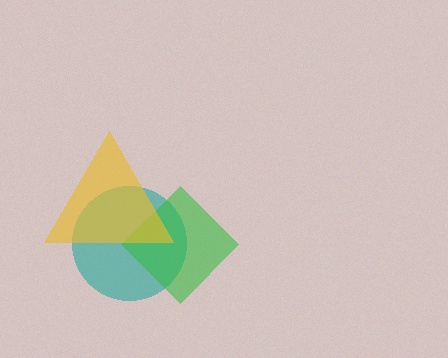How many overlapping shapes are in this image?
There are 3 overlapping shapes in the image.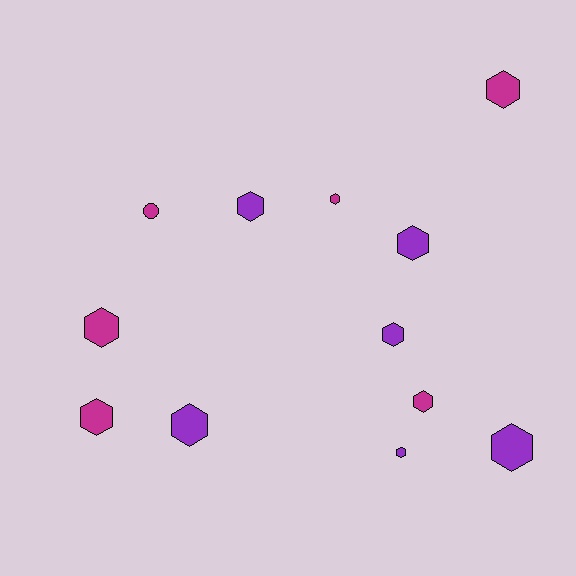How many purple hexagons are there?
There are 6 purple hexagons.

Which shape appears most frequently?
Hexagon, with 11 objects.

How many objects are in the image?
There are 12 objects.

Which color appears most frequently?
Magenta, with 6 objects.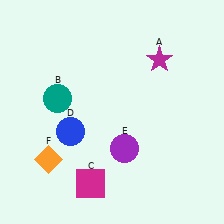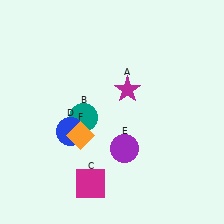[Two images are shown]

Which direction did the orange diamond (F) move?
The orange diamond (F) moved right.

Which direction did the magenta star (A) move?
The magenta star (A) moved left.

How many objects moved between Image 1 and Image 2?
3 objects moved between the two images.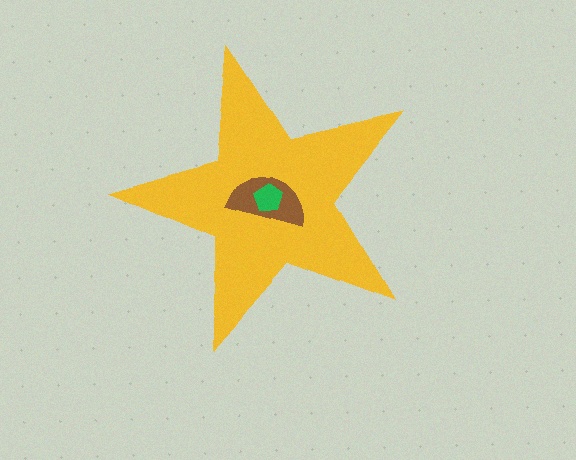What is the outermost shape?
The yellow star.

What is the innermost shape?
The green pentagon.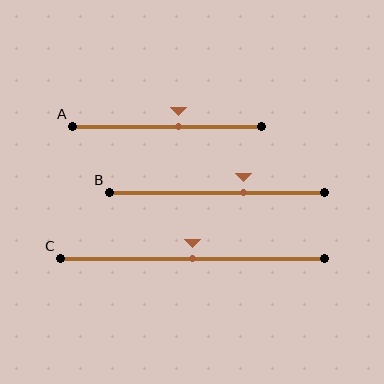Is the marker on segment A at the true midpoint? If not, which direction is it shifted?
No, the marker on segment A is shifted to the right by about 6% of the segment length.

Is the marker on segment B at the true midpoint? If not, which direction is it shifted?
No, the marker on segment B is shifted to the right by about 12% of the segment length.